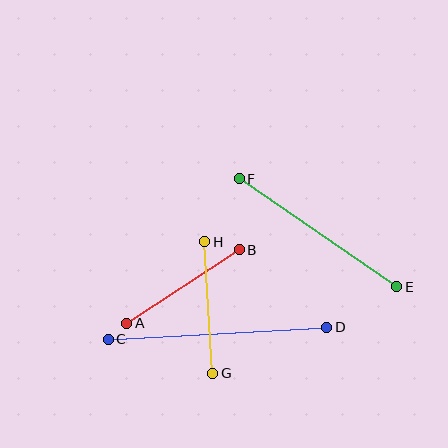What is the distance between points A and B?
The distance is approximately 134 pixels.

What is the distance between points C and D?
The distance is approximately 219 pixels.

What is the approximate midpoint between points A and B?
The midpoint is at approximately (183, 287) pixels.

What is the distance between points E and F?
The distance is approximately 191 pixels.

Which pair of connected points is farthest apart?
Points C and D are farthest apart.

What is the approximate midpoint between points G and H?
The midpoint is at approximately (209, 308) pixels.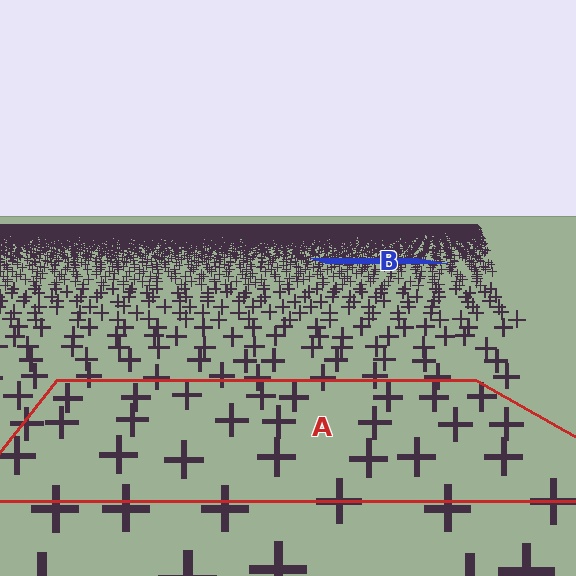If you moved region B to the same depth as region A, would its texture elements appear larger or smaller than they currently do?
They would appear larger. At a closer depth, the same texture elements are projected at a bigger on-screen size.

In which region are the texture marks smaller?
The texture marks are smaller in region B, because it is farther away.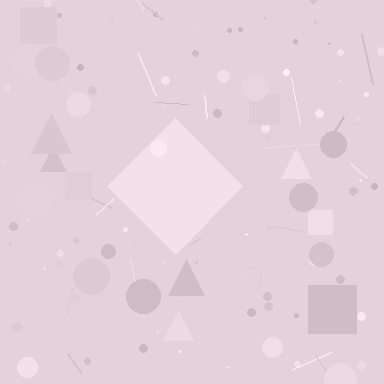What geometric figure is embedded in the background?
A diamond is embedded in the background.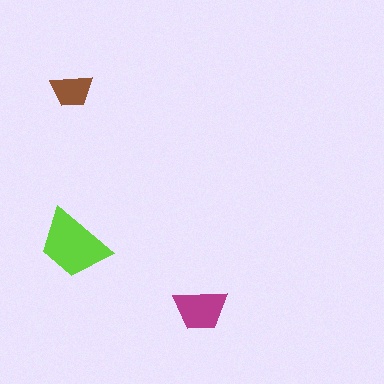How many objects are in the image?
There are 3 objects in the image.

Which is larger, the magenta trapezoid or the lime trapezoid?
The lime one.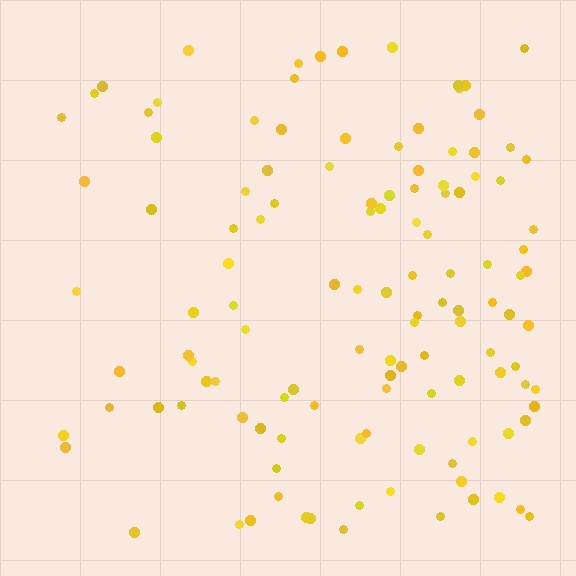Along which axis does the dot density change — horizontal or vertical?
Horizontal.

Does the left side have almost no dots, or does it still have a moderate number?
Still a moderate number, just noticeably fewer than the right.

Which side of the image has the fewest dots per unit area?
The left.